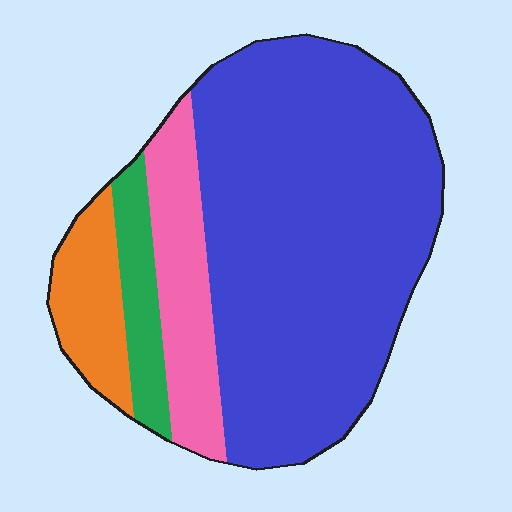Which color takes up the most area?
Blue, at roughly 70%.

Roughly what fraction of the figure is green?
Green takes up less than a sixth of the figure.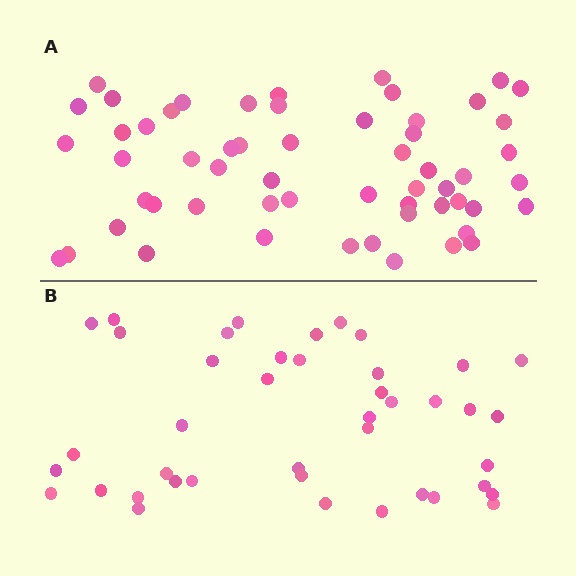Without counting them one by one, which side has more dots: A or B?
Region A (the top region) has more dots.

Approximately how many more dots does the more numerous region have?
Region A has approximately 15 more dots than region B.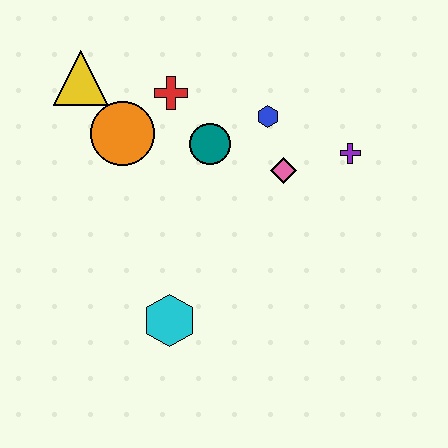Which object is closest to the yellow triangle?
The orange circle is closest to the yellow triangle.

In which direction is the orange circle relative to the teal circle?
The orange circle is to the left of the teal circle.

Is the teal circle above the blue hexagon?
No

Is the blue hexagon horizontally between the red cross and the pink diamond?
Yes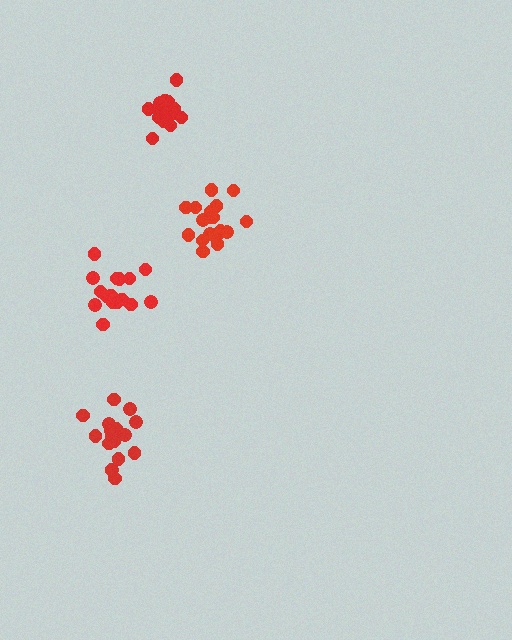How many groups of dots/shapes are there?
There are 4 groups.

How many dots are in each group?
Group 1: 16 dots, Group 2: 18 dots, Group 3: 17 dots, Group 4: 15 dots (66 total).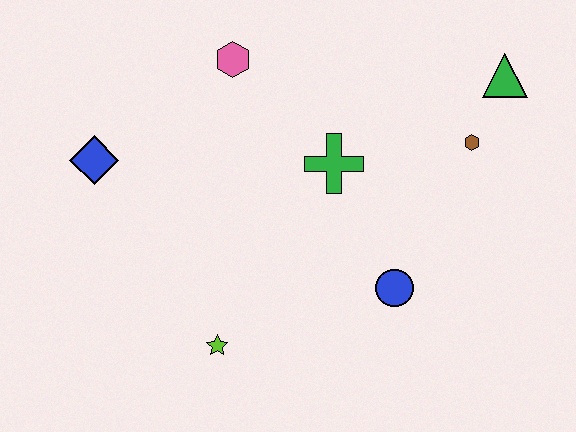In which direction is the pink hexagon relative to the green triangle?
The pink hexagon is to the left of the green triangle.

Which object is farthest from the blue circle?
The blue diamond is farthest from the blue circle.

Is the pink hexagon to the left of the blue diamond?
No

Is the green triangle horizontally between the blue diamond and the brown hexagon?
No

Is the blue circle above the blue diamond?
No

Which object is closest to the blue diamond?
The pink hexagon is closest to the blue diamond.